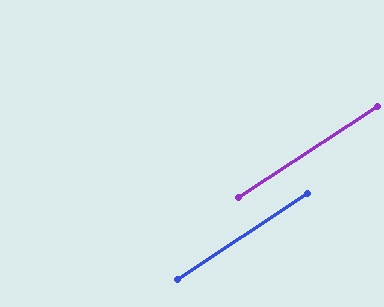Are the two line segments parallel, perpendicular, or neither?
Parallel — their directions differ by only 0.2°.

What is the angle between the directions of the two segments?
Approximately 0 degrees.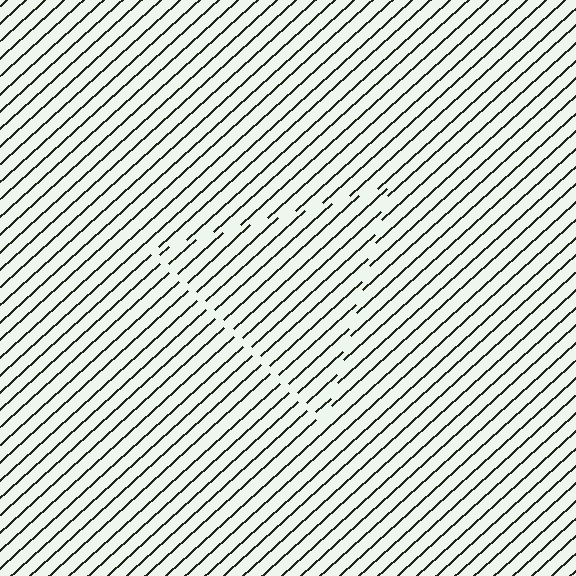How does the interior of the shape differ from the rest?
The interior of the shape contains the same grating, shifted by half a period — the contour is defined by the phase discontinuity where line-ends from the inner and outer gratings abut.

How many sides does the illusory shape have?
3 sides — the line-ends trace a triangle.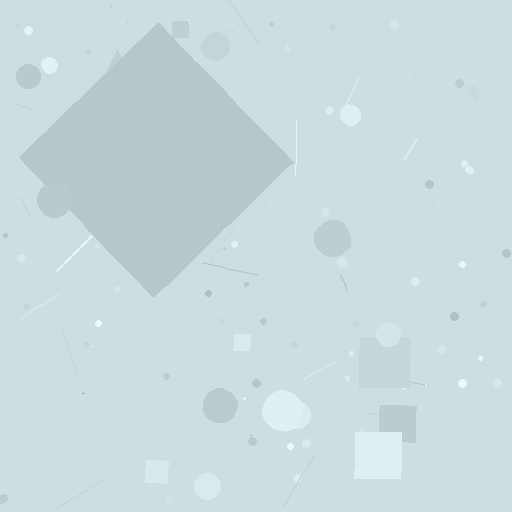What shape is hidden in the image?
A diamond is hidden in the image.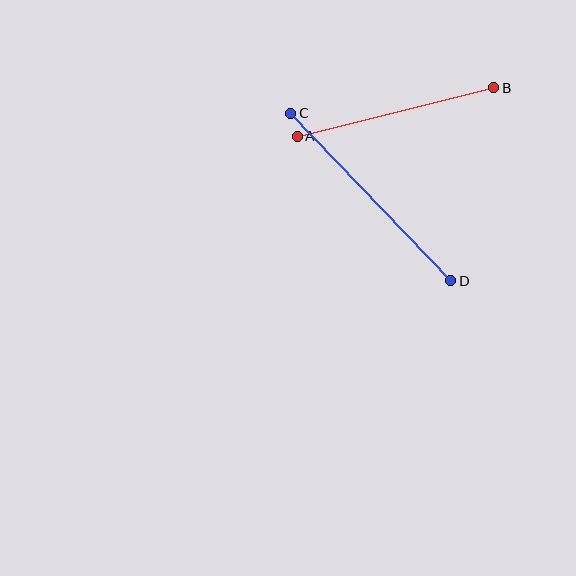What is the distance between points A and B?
The distance is approximately 203 pixels.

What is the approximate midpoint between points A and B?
The midpoint is at approximately (396, 112) pixels.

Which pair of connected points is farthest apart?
Points C and D are farthest apart.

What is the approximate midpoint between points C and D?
The midpoint is at approximately (371, 197) pixels.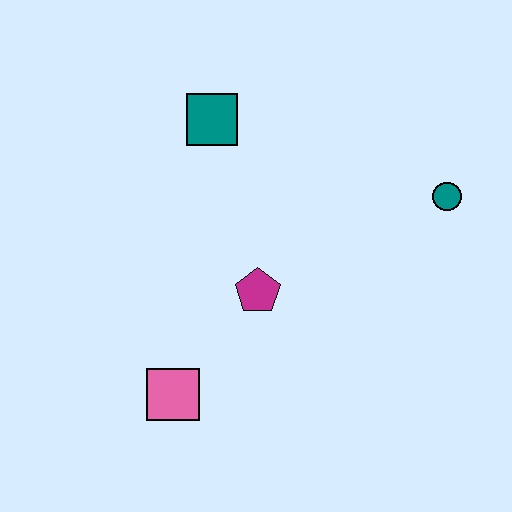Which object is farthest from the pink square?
The teal circle is farthest from the pink square.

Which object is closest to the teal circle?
The magenta pentagon is closest to the teal circle.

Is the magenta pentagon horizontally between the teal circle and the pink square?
Yes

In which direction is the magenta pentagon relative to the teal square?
The magenta pentagon is below the teal square.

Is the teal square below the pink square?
No